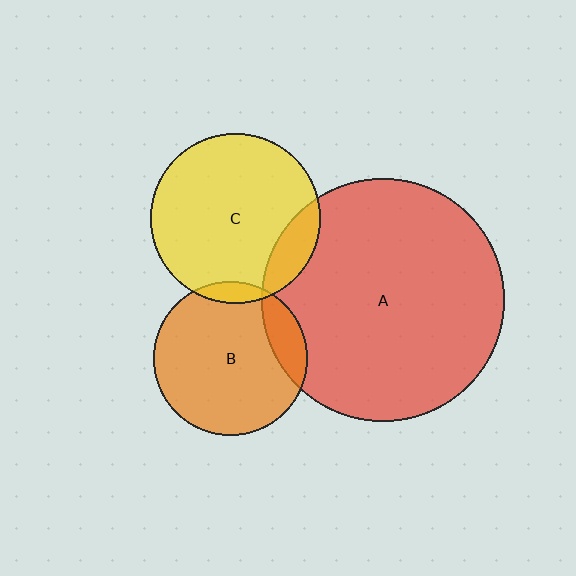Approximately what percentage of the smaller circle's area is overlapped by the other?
Approximately 15%.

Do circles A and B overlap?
Yes.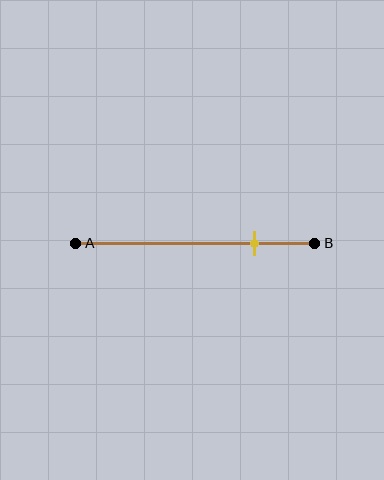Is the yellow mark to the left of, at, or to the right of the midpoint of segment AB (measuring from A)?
The yellow mark is to the right of the midpoint of segment AB.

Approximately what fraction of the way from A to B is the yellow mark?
The yellow mark is approximately 75% of the way from A to B.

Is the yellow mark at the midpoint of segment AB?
No, the mark is at about 75% from A, not at the 50% midpoint.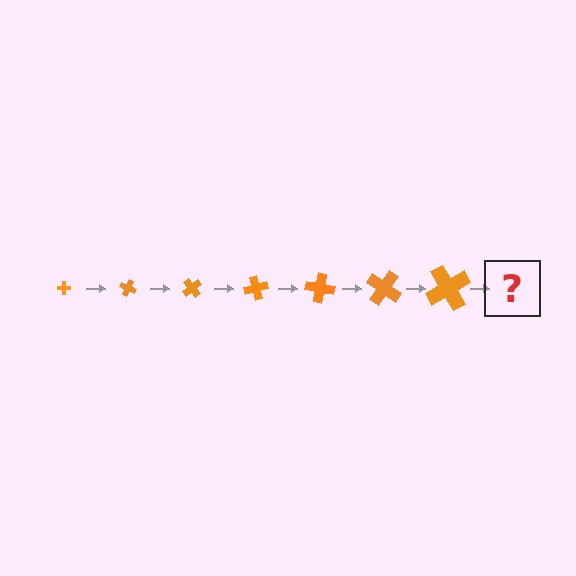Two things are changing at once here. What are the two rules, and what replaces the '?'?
The two rules are that the cross grows larger each step and it rotates 25 degrees each step. The '?' should be a cross, larger than the previous one and rotated 175 degrees from the start.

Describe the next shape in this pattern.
It should be a cross, larger than the previous one and rotated 175 degrees from the start.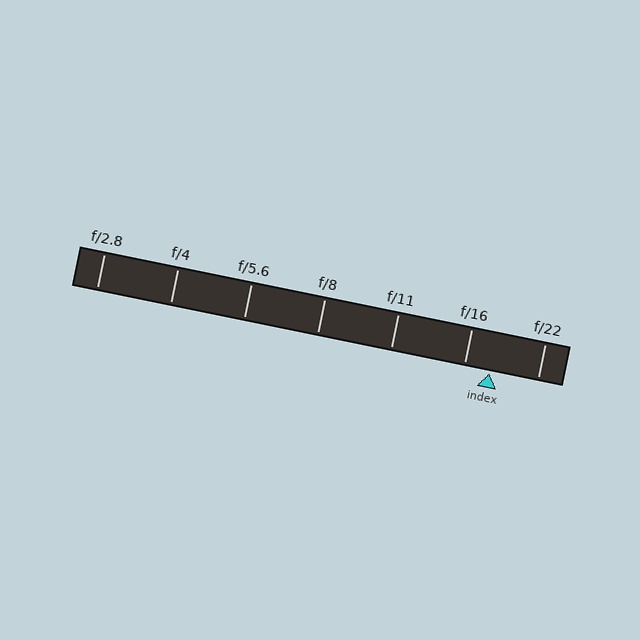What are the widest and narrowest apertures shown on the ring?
The widest aperture shown is f/2.8 and the narrowest is f/22.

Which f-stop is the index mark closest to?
The index mark is closest to f/16.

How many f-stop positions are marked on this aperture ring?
There are 7 f-stop positions marked.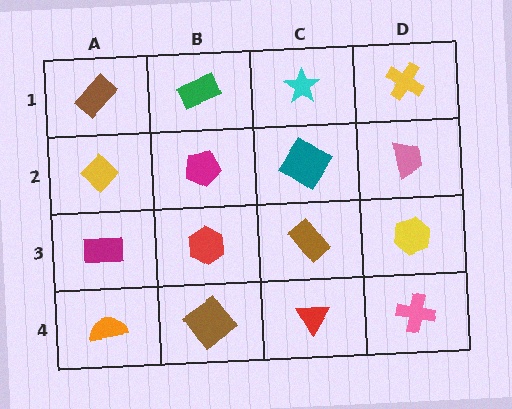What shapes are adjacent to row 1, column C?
A teal diamond (row 2, column C), a green rectangle (row 1, column B), a yellow cross (row 1, column D).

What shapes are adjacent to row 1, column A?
A yellow diamond (row 2, column A), a green rectangle (row 1, column B).